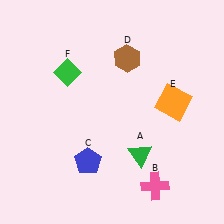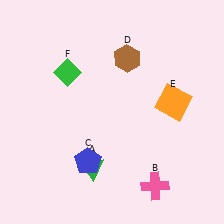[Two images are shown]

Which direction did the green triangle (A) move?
The green triangle (A) moved left.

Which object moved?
The green triangle (A) moved left.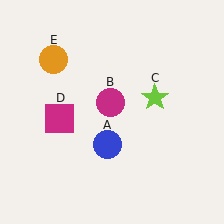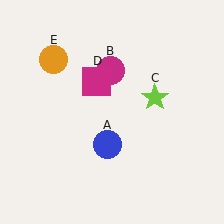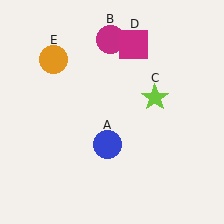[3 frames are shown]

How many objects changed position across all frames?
2 objects changed position: magenta circle (object B), magenta square (object D).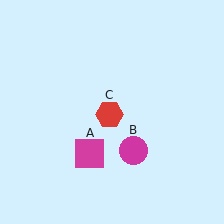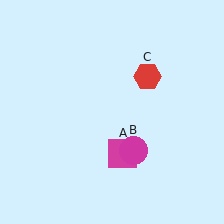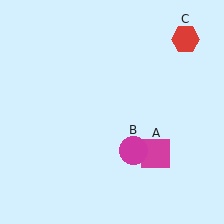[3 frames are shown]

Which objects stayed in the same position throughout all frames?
Magenta circle (object B) remained stationary.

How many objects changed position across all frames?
2 objects changed position: magenta square (object A), red hexagon (object C).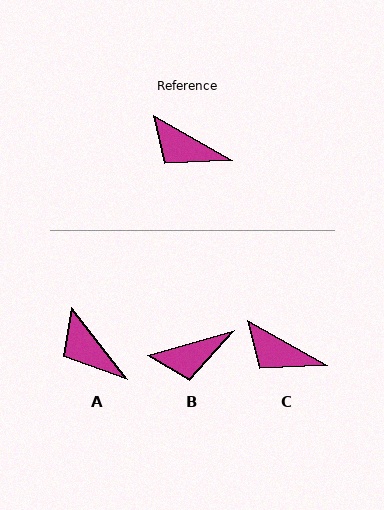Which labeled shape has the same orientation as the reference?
C.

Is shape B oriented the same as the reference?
No, it is off by about 46 degrees.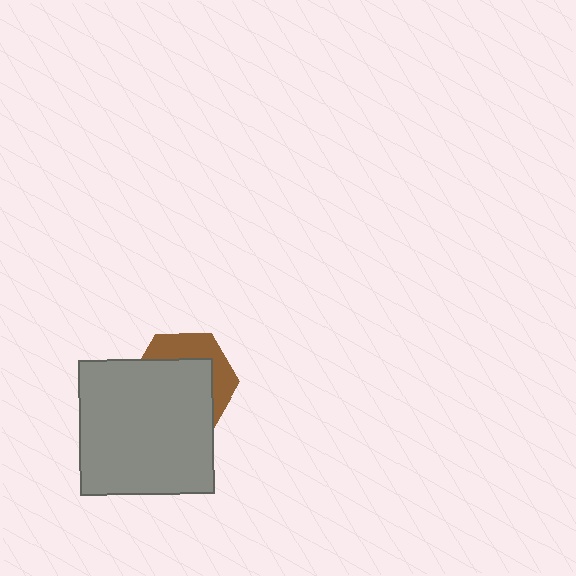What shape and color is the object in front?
The object in front is a gray square.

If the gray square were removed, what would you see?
You would see the complete brown hexagon.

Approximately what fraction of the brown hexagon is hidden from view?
Roughly 64% of the brown hexagon is hidden behind the gray square.